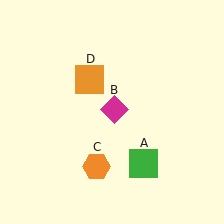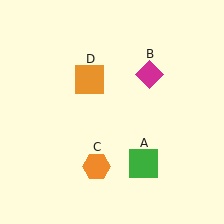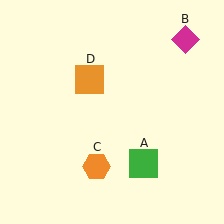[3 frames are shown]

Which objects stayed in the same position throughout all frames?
Green square (object A) and orange hexagon (object C) and orange square (object D) remained stationary.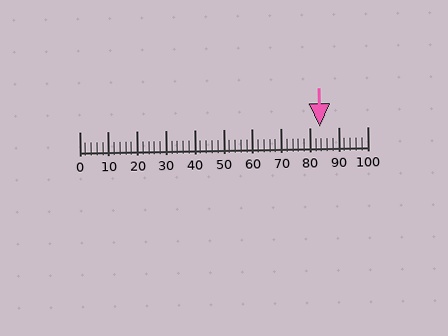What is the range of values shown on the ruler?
The ruler shows values from 0 to 100.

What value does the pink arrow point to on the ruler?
The pink arrow points to approximately 84.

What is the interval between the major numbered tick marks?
The major tick marks are spaced 10 units apart.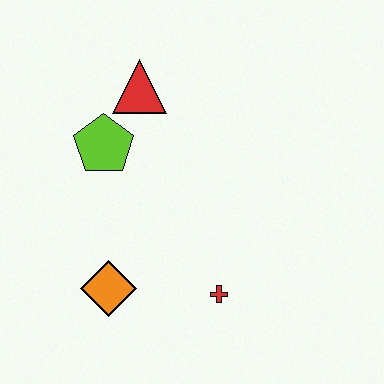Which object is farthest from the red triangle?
The red cross is farthest from the red triangle.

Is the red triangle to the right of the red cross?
No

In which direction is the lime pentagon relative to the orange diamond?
The lime pentagon is above the orange diamond.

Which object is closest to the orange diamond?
The red cross is closest to the orange diamond.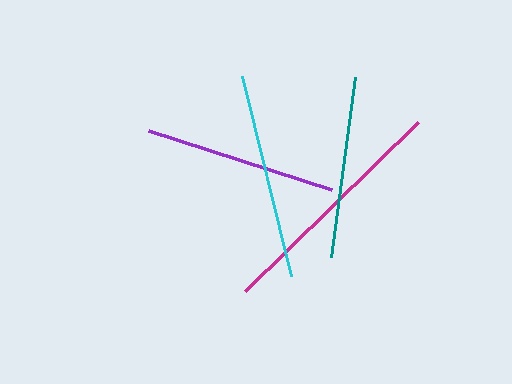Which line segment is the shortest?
The teal line is the shortest at approximately 181 pixels.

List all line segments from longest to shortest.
From longest to shortest: magenta, cyan, purple, teal.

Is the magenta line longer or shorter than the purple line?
The magenta line is longer than the purple line.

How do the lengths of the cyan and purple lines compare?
The cyan and purple lines are approximately the same length.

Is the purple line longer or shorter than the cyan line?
The cyan line is longer than the purple line.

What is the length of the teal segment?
The teal segment is approximately 181 pixels long.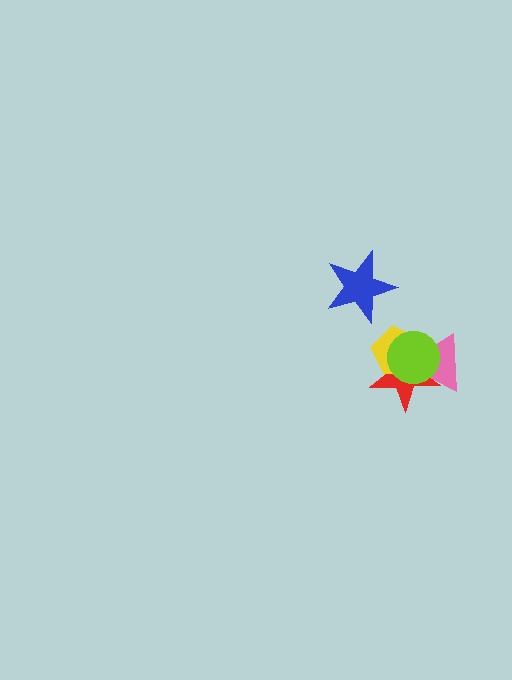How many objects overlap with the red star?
3 objects overlap with the red star.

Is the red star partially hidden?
Yes, it is partially covered by another shape.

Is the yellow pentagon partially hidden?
Yes, it is partially covered by another shape.